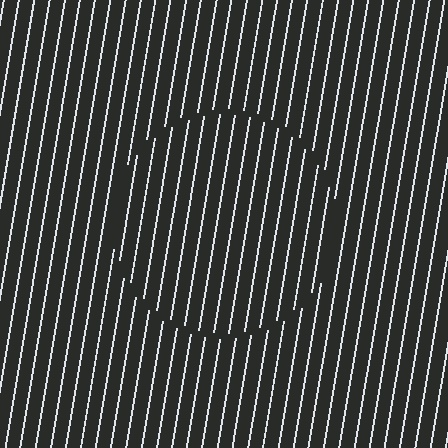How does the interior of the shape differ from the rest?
The interior of the shape contains the same grating, shifted by half a period — the contour is defined by the phase discontinuity where line-ends from the inner and outer gratings abut.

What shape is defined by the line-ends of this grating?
An illusory circle. The interior of the shape contains the same grating, shifted by half a period — the contour is defined by the phase discontinuity where line-ends from the inner and outer gratings abut.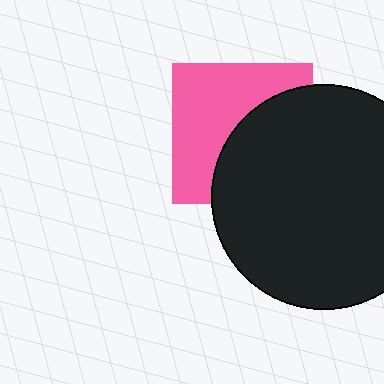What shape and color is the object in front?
The object in front is a black circle.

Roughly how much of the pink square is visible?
About half of it is visible (roughly 52%).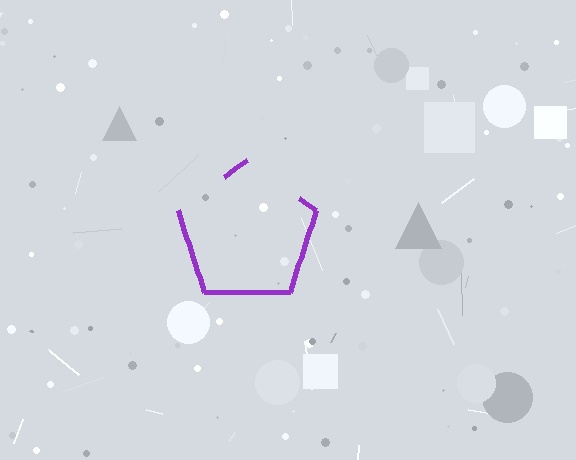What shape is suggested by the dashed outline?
The dashed outline suggests a pentagon.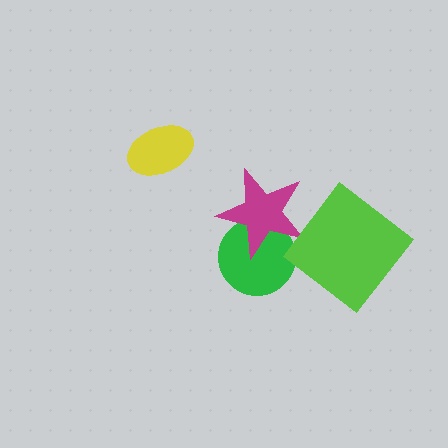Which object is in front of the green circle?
The magenta star is in front of the green circle.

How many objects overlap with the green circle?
1 object overlaps with the green circle.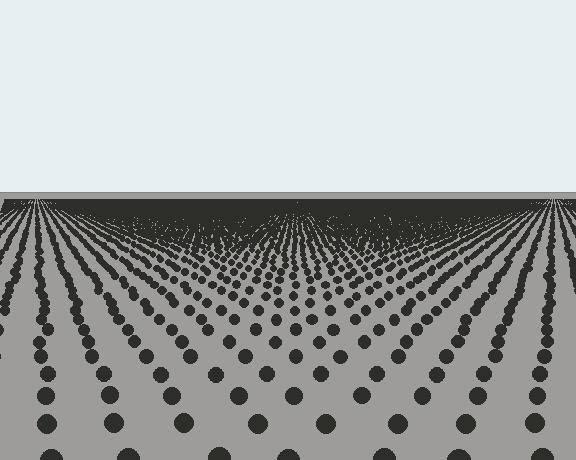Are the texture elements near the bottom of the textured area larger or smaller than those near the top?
Larger. Near the bottom, elements are closer to the viewer and appear at a bigger on-screen size.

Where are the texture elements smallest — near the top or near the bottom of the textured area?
Near the top.